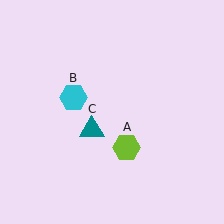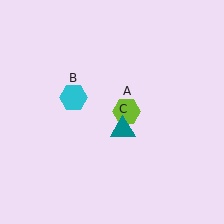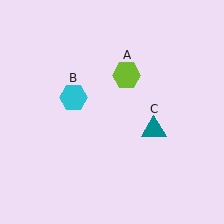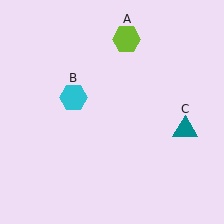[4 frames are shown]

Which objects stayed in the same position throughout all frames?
Cyan hexagon (object B) remained stationary.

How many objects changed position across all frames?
2 objects changed position: lime hexagon (object A), teal triangle (object C).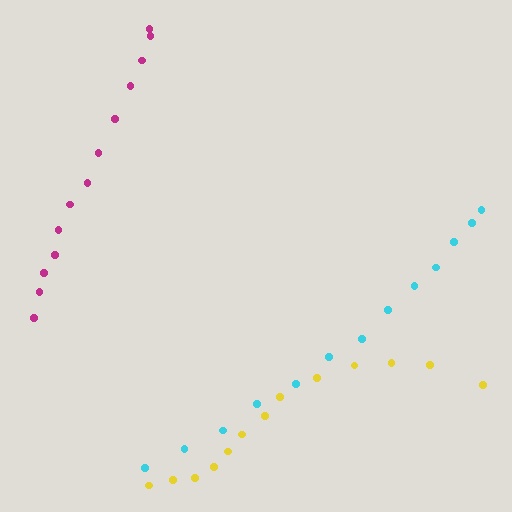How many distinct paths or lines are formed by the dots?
There are 3 distinct paths.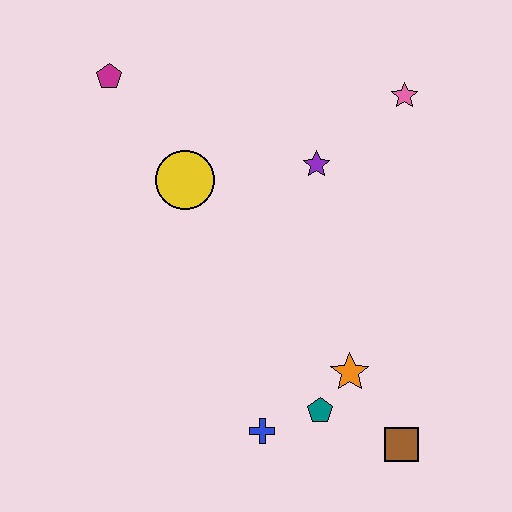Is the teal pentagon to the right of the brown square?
No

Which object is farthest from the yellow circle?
The brown square is farthest from the yellow circle.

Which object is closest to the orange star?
The teal pentagon is closest to the orange star.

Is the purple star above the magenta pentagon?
No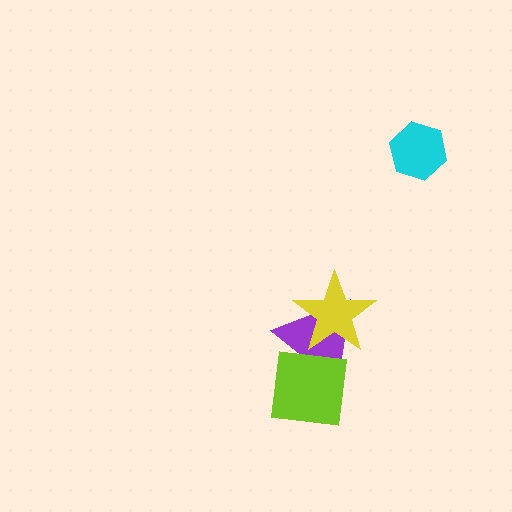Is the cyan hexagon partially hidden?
No, no other shape covers it.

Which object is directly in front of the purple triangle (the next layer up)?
The yellow star is directly in front of the purple triangle.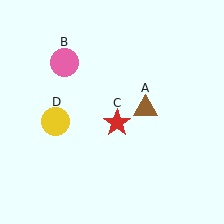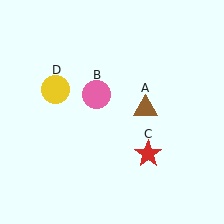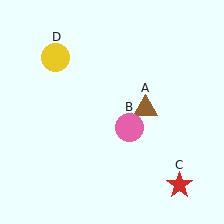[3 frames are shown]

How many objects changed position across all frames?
3 objects changed position: pink circle (object B), red star (object C), yellow circle (object D).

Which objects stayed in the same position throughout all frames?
Brown triangle (object A) remained stationary.